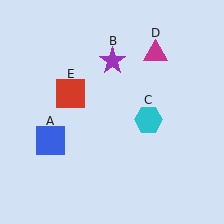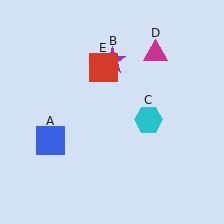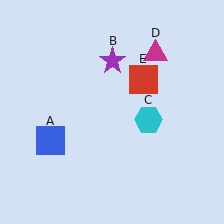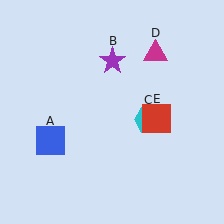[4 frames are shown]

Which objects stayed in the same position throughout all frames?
Blue square (object A) and purple star (object B) and cyan hexagon (object C) and magenta triangle (object D) remained stationary.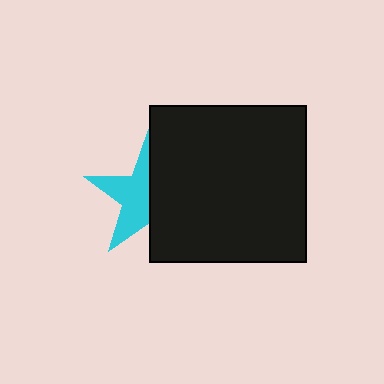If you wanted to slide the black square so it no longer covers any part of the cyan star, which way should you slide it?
Slide it right — that is the most direct way to separate the two shapes.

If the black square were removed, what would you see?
You would see the complete cyan star.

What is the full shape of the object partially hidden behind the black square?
The partially hidden object is a cyan star.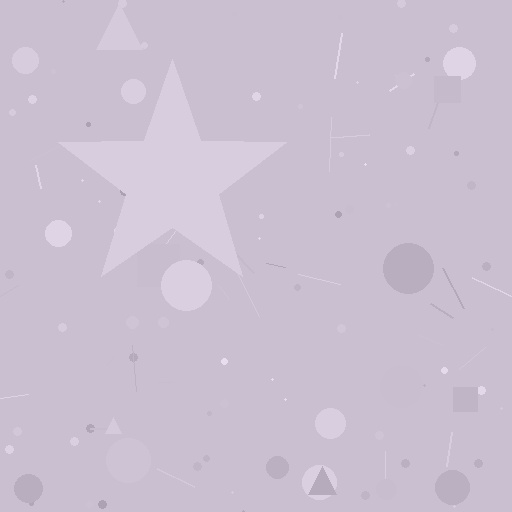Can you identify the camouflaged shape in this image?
The camouflaged shape is a star.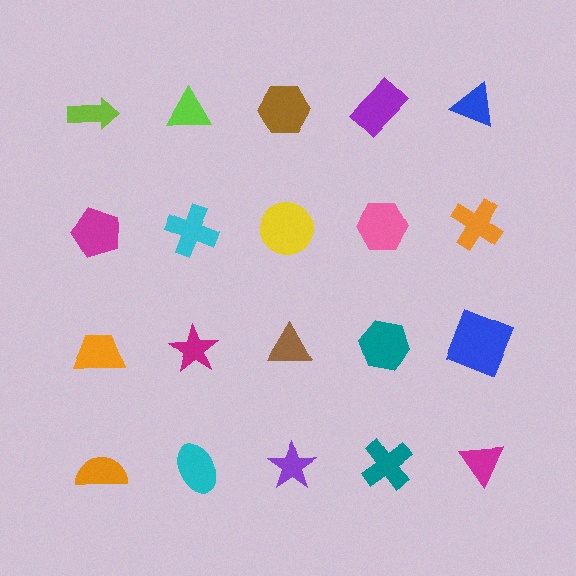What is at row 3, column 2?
A magenta star.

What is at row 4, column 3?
A purple star.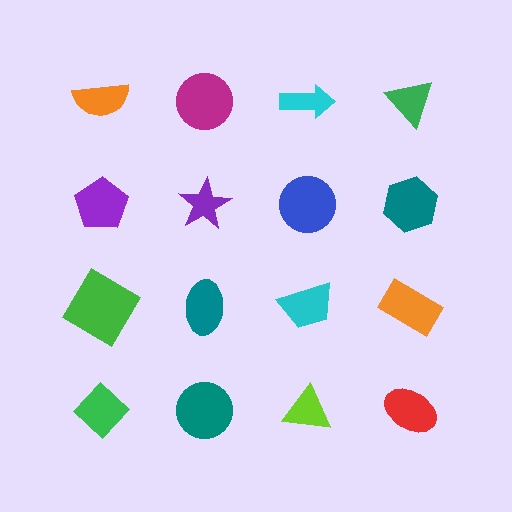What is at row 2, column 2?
A purple star.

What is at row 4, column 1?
A green diamond.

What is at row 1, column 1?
An orange semicircle.